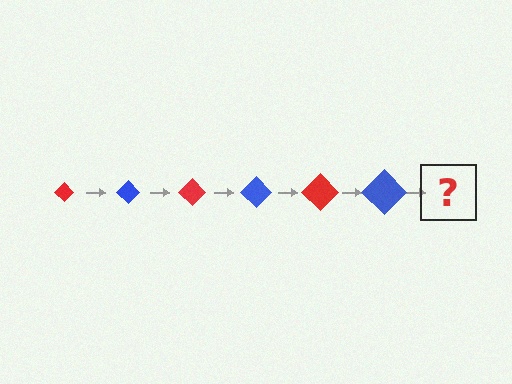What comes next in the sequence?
The next element should be a red diamond, larger than the previous one.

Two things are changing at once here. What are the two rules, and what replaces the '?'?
The two rules are that the diamond grows larger each step and the color cycles through red and blue. The '?' should be a red diamond, larger than the previous one.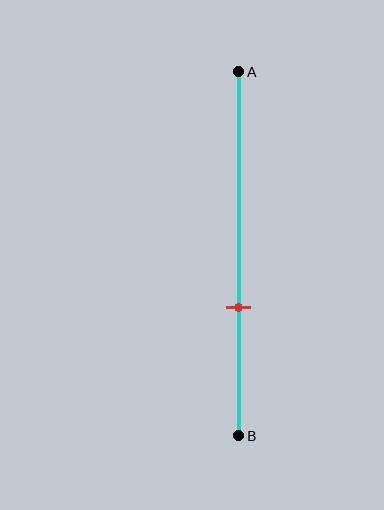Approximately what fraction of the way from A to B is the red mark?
The red mark is approximately 65% of the way from A to B.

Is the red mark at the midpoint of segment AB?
No, the mark is at about 65% from A, not at the 50% midpoint.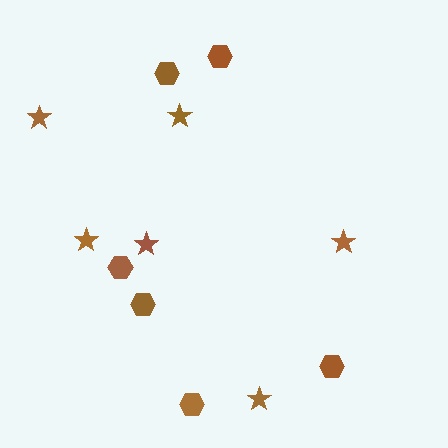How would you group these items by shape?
There are 2 groups: one group of stars (6) and one group of hexagons (6).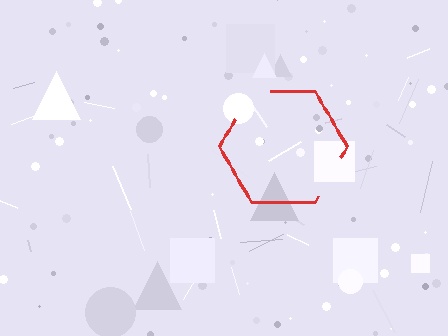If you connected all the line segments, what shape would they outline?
They would outline a hexagon.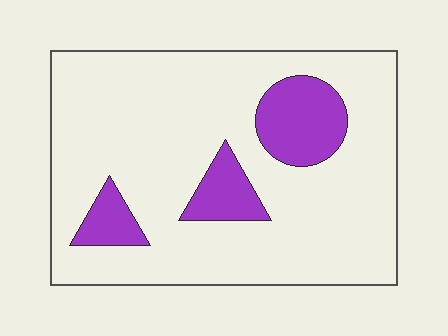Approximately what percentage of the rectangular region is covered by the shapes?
Approximately 15%.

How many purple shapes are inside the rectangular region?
3.